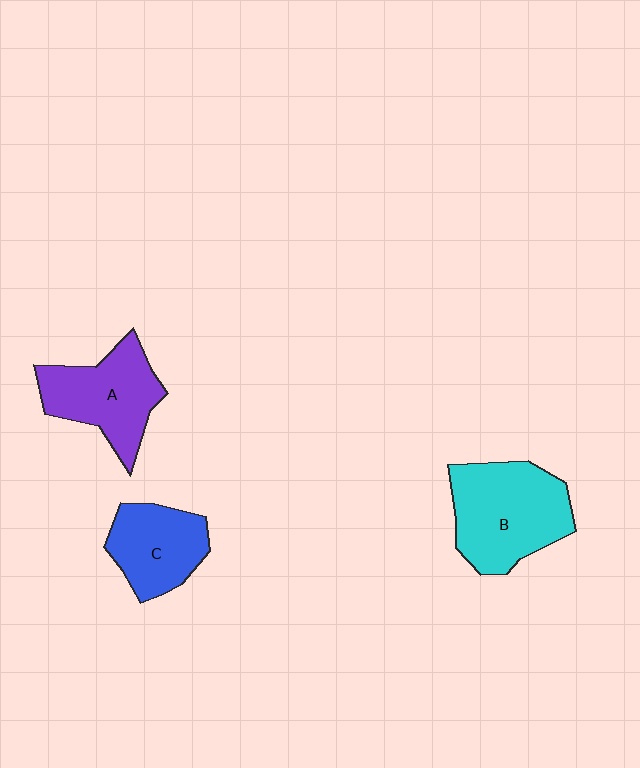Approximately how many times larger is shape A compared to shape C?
Approximately 1.2 times.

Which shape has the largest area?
Shape B (cyan).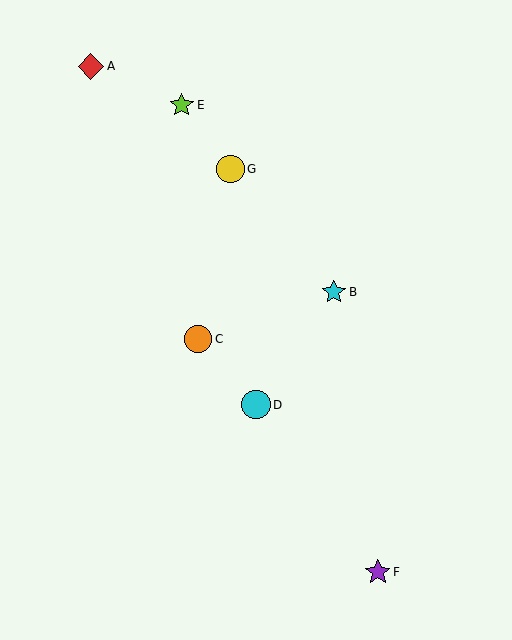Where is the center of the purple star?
The center of the purple star is at (378, 572).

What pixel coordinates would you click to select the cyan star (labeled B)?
Click at (334, 292) to select the cyan star B.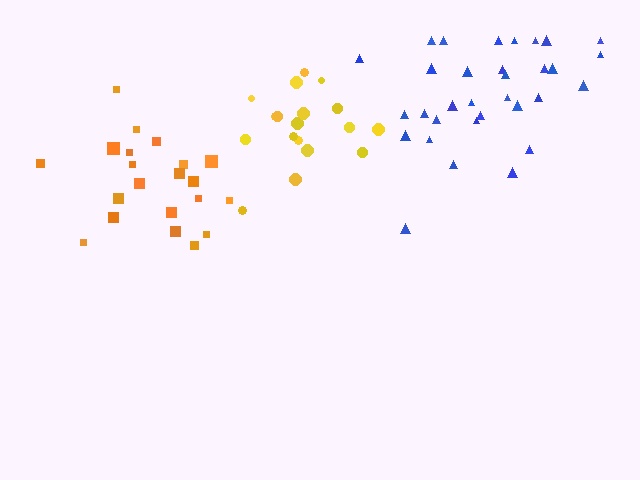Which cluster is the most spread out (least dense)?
Blue.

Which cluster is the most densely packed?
Orange.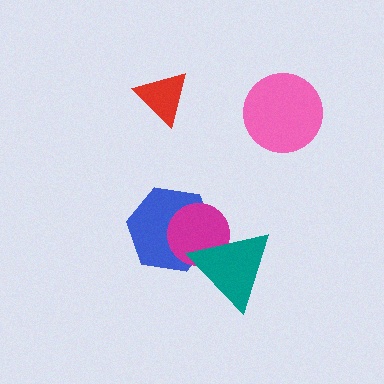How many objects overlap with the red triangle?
0 objects overlap with the red triangle.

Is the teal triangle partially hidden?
No, no other shape covers it.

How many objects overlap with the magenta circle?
2 objects overlap with the magenta circle.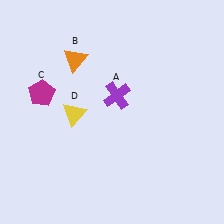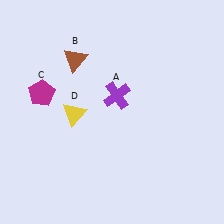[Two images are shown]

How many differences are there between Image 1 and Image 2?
There is 1 difference between the two images.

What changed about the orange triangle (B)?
In Image 1, B is orange. In Image 2, it changed to brown.